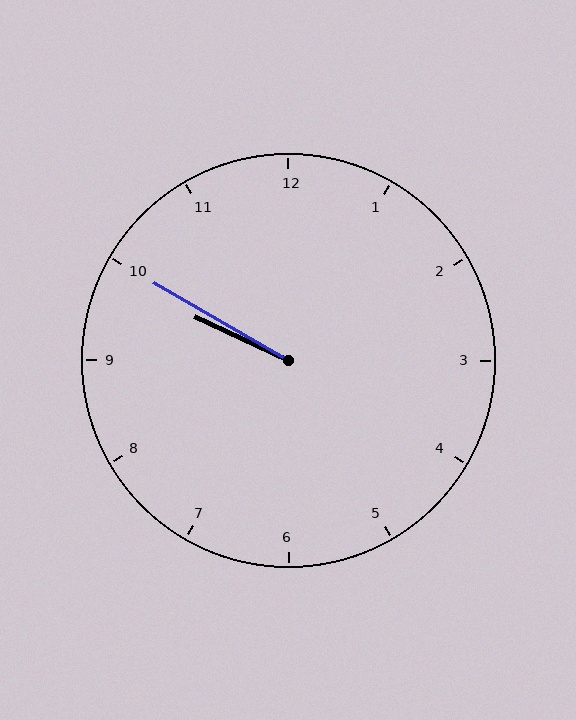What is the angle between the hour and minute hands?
Approximately 5 degrees.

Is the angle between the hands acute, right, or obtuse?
It is acute.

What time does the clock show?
9:50.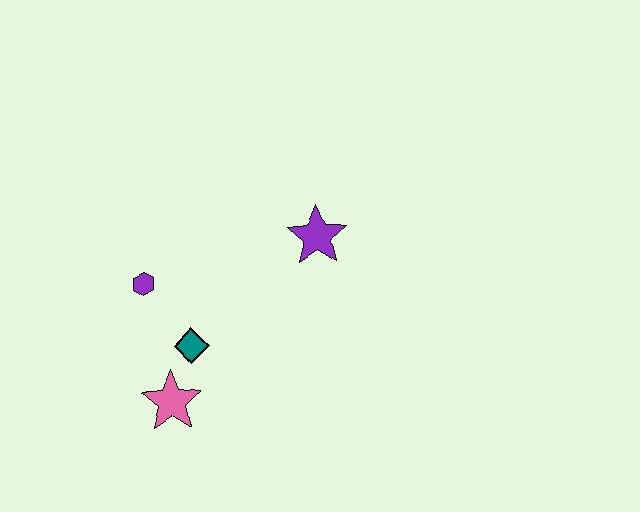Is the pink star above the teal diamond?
No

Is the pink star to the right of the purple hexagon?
Yes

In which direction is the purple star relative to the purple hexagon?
The purple star is to the right of the purple hexagon.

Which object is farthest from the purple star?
The pink star is farthest from the purple star.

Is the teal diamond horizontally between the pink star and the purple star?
Yes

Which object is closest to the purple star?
The teal diamond is closest to the purple star.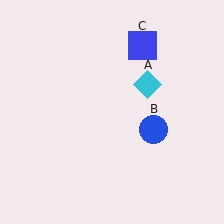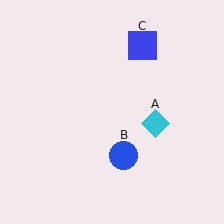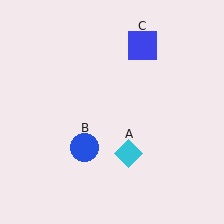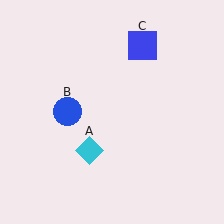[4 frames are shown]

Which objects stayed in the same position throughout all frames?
Blue square (object C) remained stationary.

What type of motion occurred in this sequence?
The cyan diamond (object A), blue circle (object B) rotated clockwise around the center of the scene.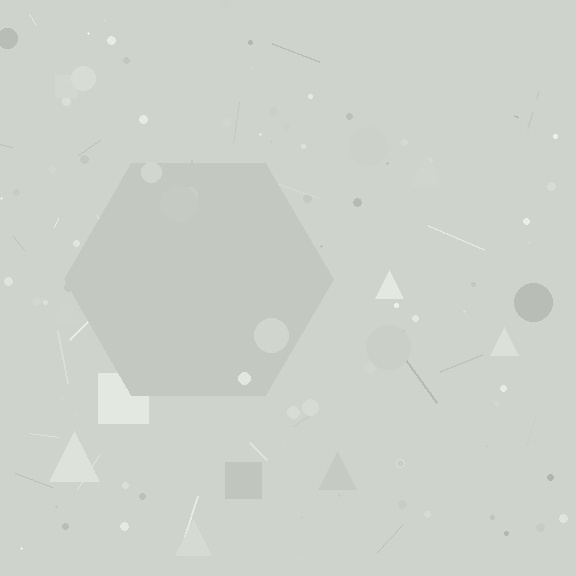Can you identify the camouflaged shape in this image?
The camouflaged shape is a hexagon.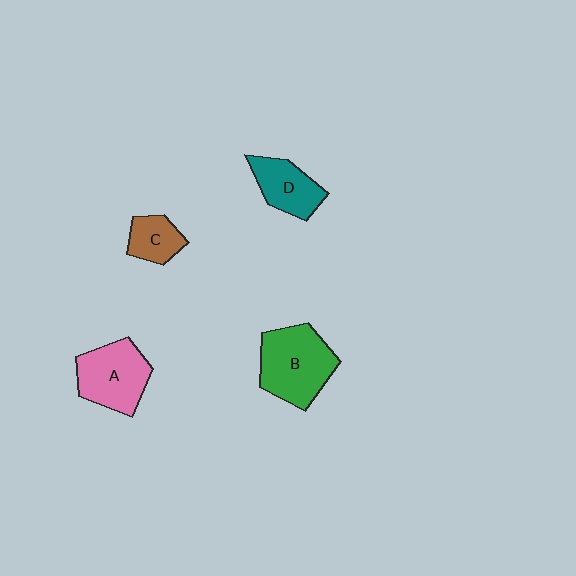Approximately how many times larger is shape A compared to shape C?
Approximately 1.9 times.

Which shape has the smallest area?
Shape C (brown).